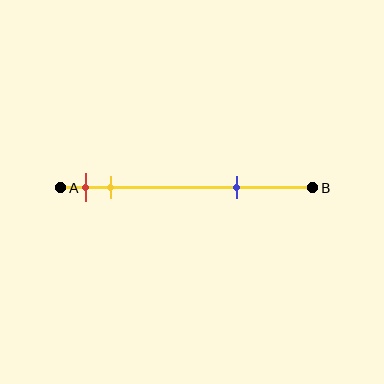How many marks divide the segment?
There are 3 marks dividing the segment.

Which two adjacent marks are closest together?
The red and yellow marks are the closest adjacent pair.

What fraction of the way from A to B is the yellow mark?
The yellow mark is approximately 20% (0.2) of the way from A to B.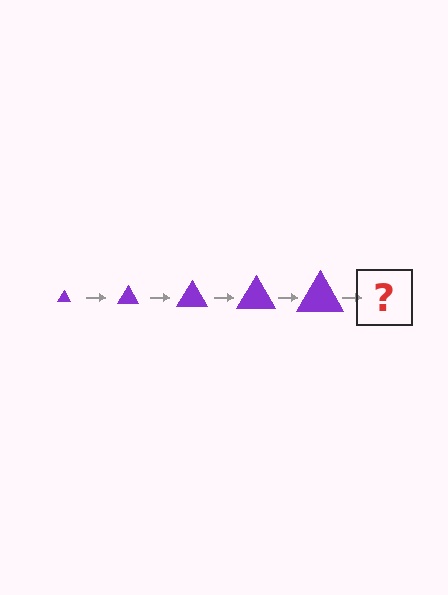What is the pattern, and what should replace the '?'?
The pattern is that the triangle gets progressively larger each step. The '?' should be a purple triangle, larger than the previous one.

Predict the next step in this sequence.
The next step is a purple triangle, larger than the previous one.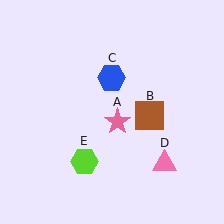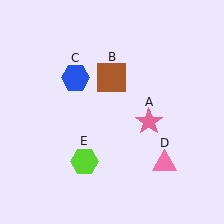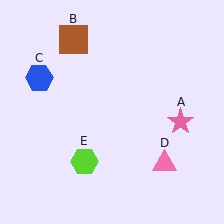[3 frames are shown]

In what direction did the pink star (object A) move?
The pink star (object A) moved right.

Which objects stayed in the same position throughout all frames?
Pink triangle (object D) and lime hexagon (object E) remained stationary.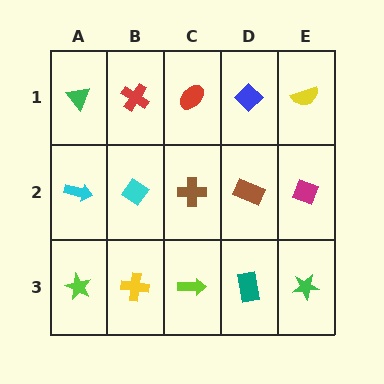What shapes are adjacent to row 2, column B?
A red cross (row 1, column B), a yellow cross (row 3, column B), a cyan arrow (row 2, column A), a brown cross (row 2, column C).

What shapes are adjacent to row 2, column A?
A green triangle (row 1, column A), a lime star (row 3, column A), a cyan diamond (row 2, column B).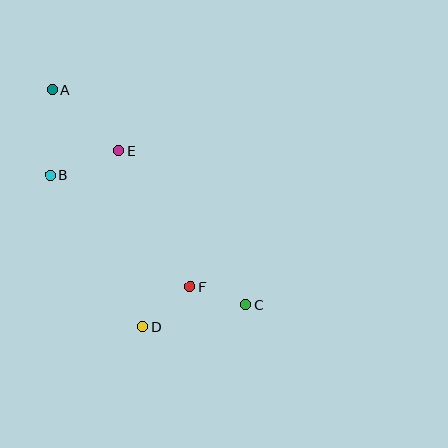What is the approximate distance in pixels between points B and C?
The distance between B and C is approximately 235 pixels.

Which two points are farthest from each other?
Points A and C are farthest from each other.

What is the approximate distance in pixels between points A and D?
The distance between A and D is approximately 255 pixels.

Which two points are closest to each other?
Points C and F are closest to each other.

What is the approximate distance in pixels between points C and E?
The distance between C and E is approximately 200 pixels.